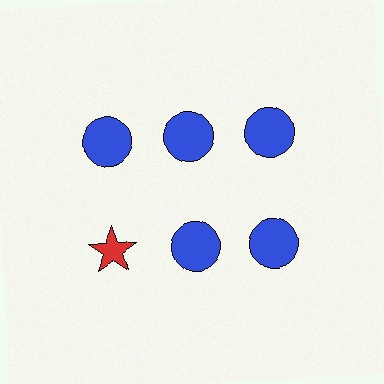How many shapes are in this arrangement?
There are 6 shapes arranged in a grid pattern.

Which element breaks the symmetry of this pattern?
The red star in the second row, leftmost column breaks the symmetry. All other shapes are blue circles.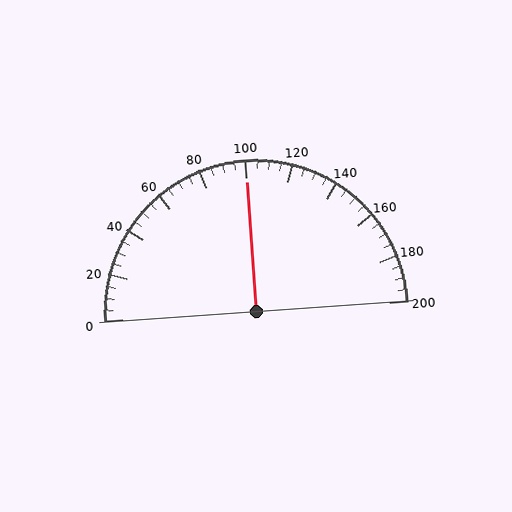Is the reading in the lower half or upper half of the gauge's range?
The reading is in the upper half of the range (0 to 200).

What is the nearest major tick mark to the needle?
The nearest major tick mark is 100.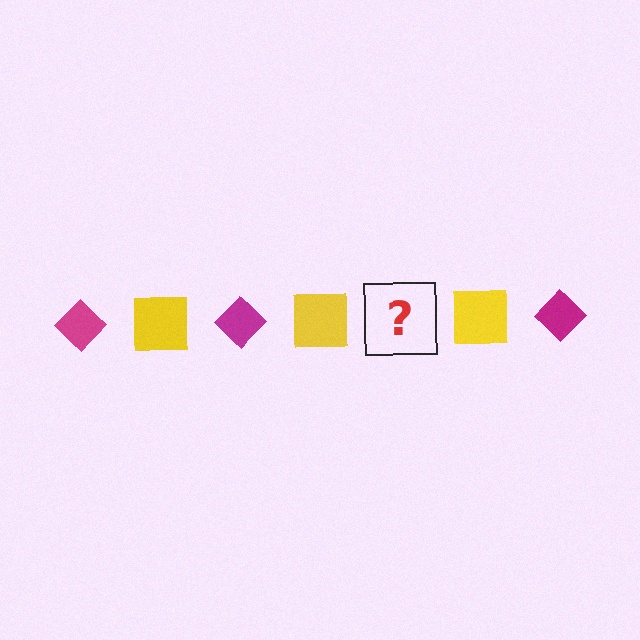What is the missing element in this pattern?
The missing element is a magenta diamond.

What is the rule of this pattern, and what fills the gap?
The rule is that the pattern alternates between magenta diamond and yellow square. The gap should be filled with a magenta diamond.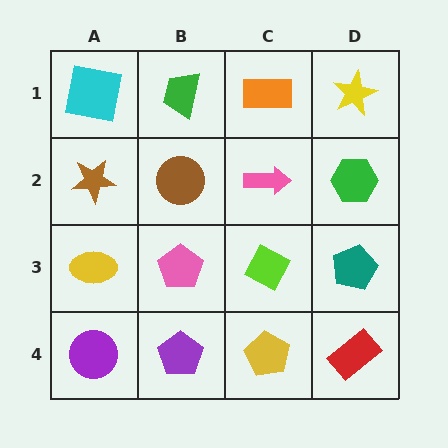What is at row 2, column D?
A green hexagon.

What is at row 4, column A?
A purple circle.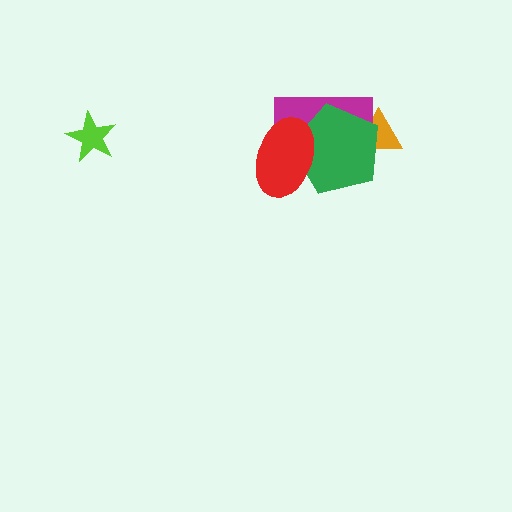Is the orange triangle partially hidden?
Yes, it is partially covered by another shape.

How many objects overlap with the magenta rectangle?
3 objects overlap with the magenta rectangle.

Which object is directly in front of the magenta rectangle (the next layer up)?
The green pentagon is directly in front of the magenta rectangle.